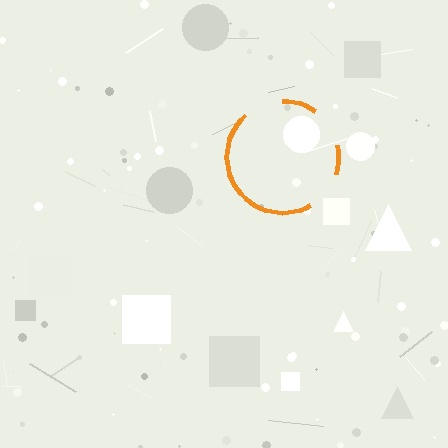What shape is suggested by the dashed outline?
The dashed outline suggests a circle.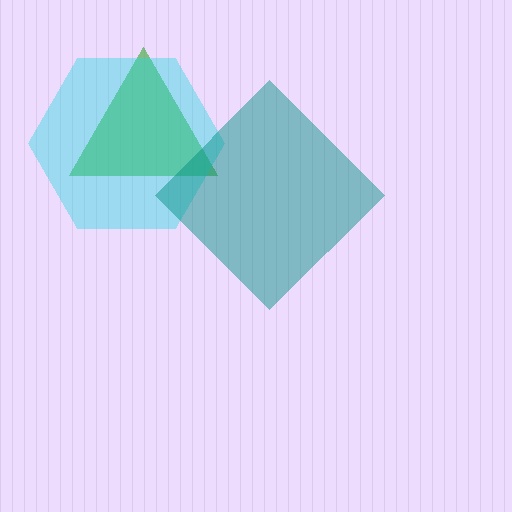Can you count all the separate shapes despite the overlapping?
Yes, there are 3 separate shapes.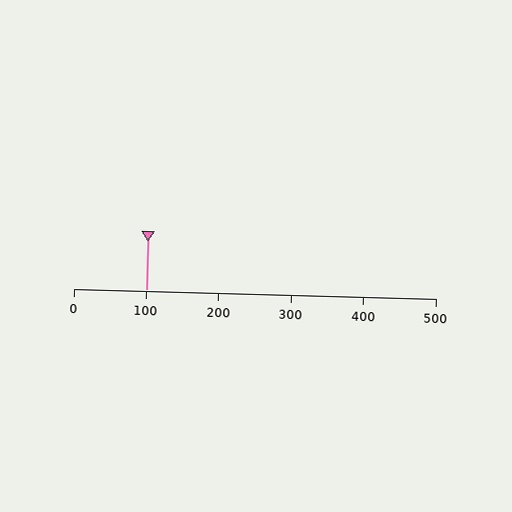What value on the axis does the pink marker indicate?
The marker indicates approximately 100.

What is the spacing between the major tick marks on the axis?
The major ticks are spaced 100 apart.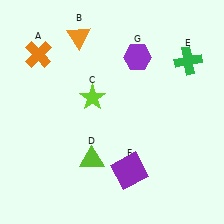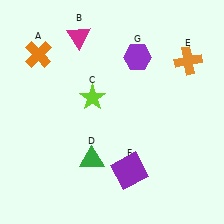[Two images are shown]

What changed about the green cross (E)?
In Image 1, E is green. In Image 2, it changed to orange.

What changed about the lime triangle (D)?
In Image 1, D is lime. In Image 2, it changed to green.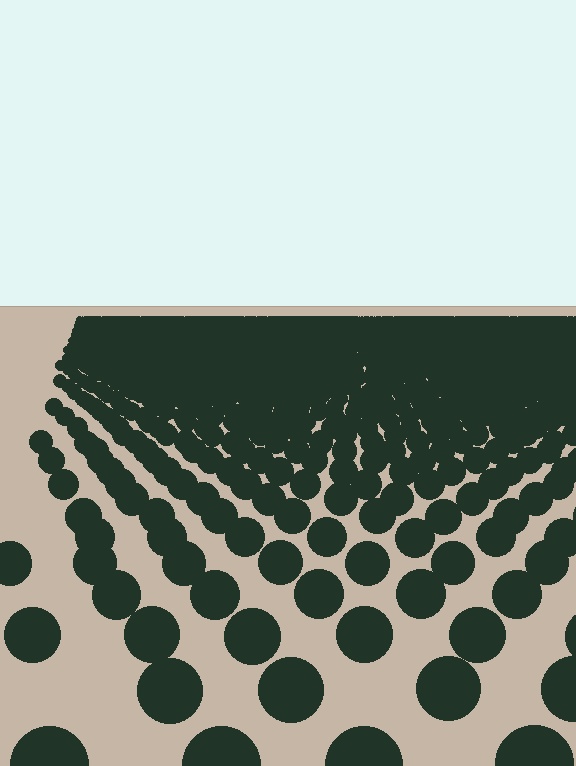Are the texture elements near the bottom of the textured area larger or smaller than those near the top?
Larger. Near the bottom, elements are closer to the viewer and appear at a bigger on-screen size.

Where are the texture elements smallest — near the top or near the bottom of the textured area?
Near the top.